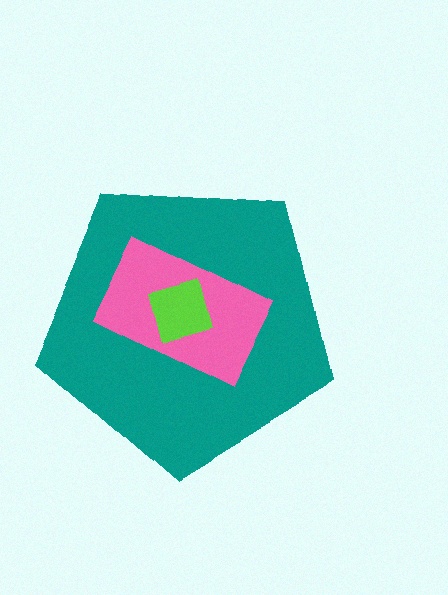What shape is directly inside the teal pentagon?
The pink rectangle.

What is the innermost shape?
The lime square.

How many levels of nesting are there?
3.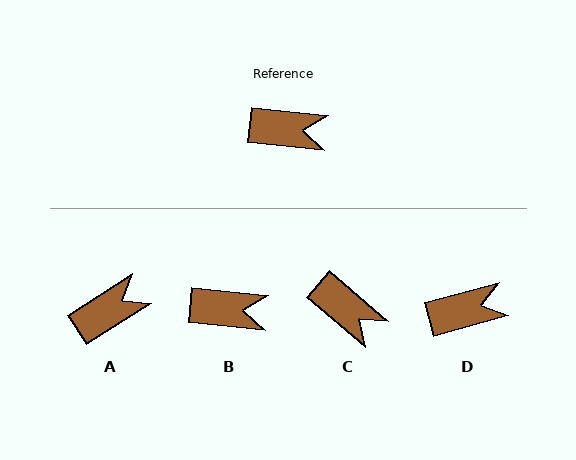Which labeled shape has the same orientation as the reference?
B.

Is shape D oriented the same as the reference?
No, it is off by about 21 degrees.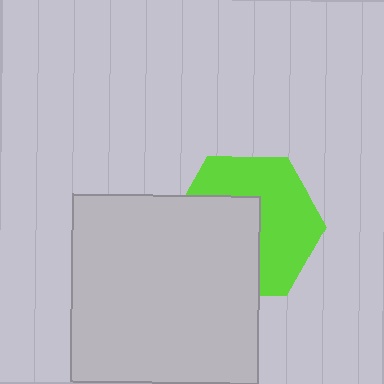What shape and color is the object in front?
The object in front is a light gray square.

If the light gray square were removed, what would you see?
You would see the complete lime hexagon.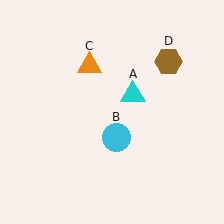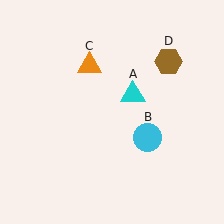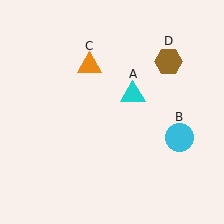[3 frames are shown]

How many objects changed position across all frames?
1 object changed position: cyan circle (object B).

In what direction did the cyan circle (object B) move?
The cyan circle (object B) moved right.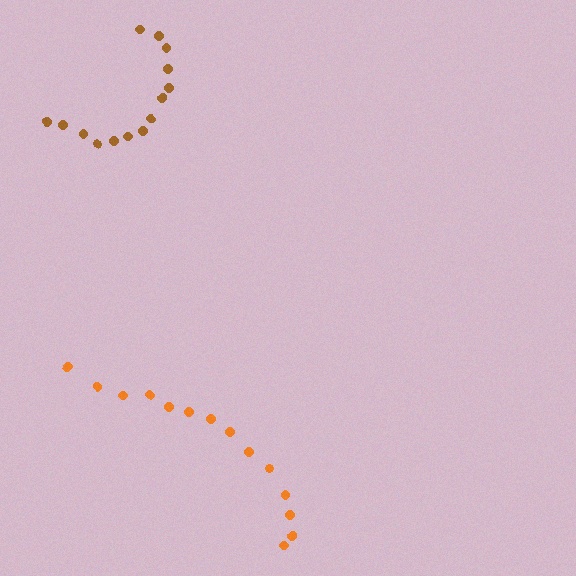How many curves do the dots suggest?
There are 2 distinct paths.